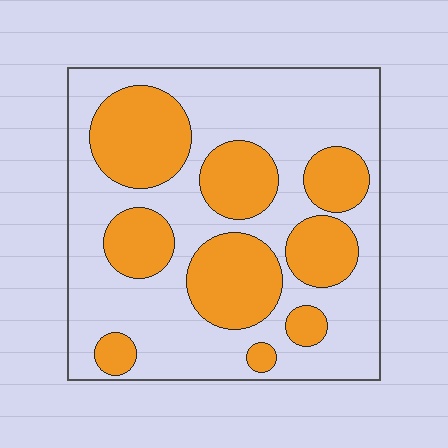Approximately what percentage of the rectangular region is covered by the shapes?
Approximately 35%.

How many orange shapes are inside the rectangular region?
9.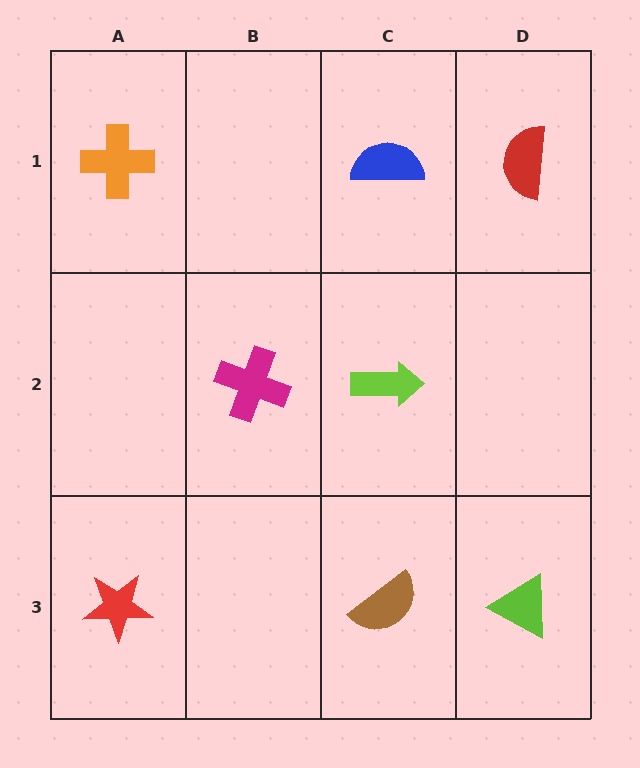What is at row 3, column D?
A lime triangle.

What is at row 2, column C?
A lime arrow.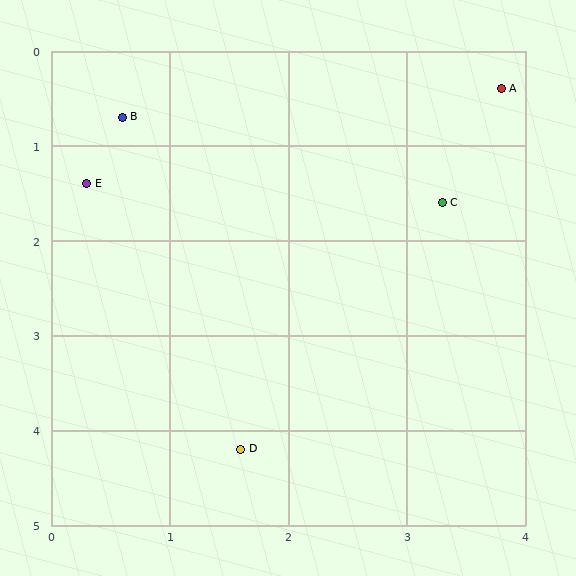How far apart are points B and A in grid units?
Points B and A are about 3.2 grid units apart.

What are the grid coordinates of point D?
Point D is at approximately (1.6, 4.2).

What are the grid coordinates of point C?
Point C is at approximately (3.3, 1.6).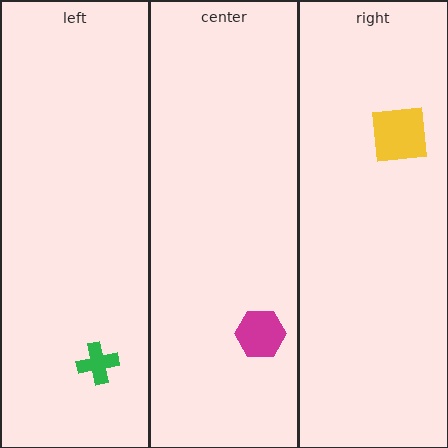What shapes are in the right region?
The yellow square.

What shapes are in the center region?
The magenta hexagon.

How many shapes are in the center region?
1.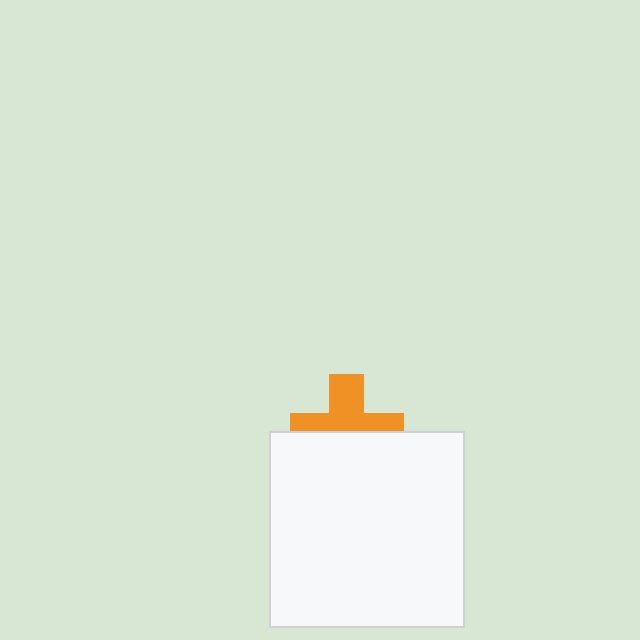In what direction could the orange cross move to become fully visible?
The orange cross could move up. That would shift it out from behind the white square entirely.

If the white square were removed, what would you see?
You would see the complete orange cross.